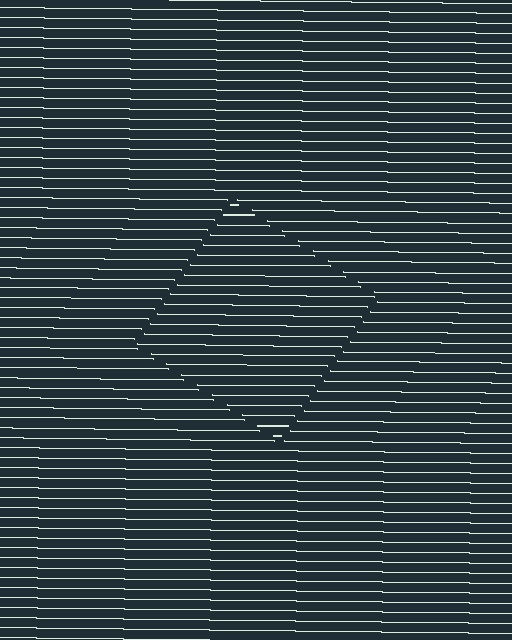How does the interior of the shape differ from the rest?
The interior of the shape contains the same grating, shifted by half a period — the contour is defined by the phase discontinuity where line-ends from the inner and outer gratings abut.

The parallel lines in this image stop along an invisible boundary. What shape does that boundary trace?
An illusory square. The interior of the shape contains the same grating, shifted by half a period — the contour is defined by the phase discontinuity where line-ends from the inner and outer gratings abut.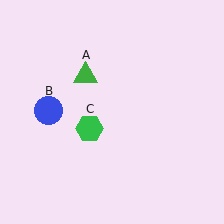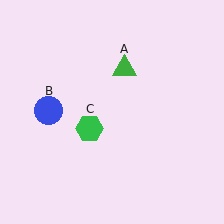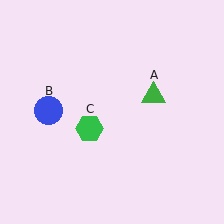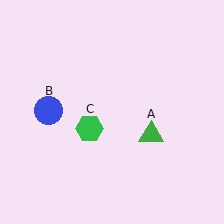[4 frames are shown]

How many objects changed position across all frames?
1 object changed position: green triangle (object A).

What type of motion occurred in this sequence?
The green triangle (object A) rotated clockwise around the center of the scene.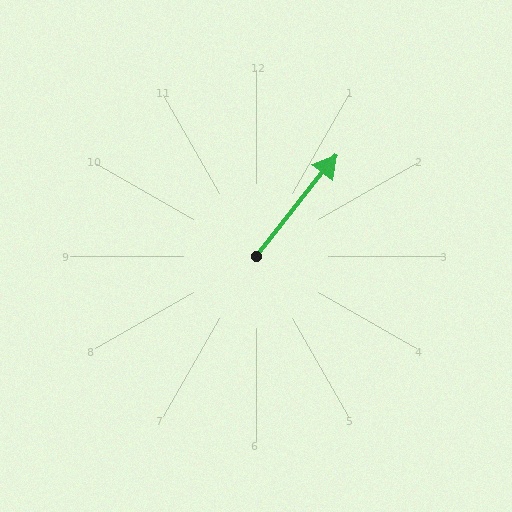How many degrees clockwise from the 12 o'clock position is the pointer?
Approximately 38 degrees.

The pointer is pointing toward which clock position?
Roughly 1 o'clock.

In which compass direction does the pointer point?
Northeast.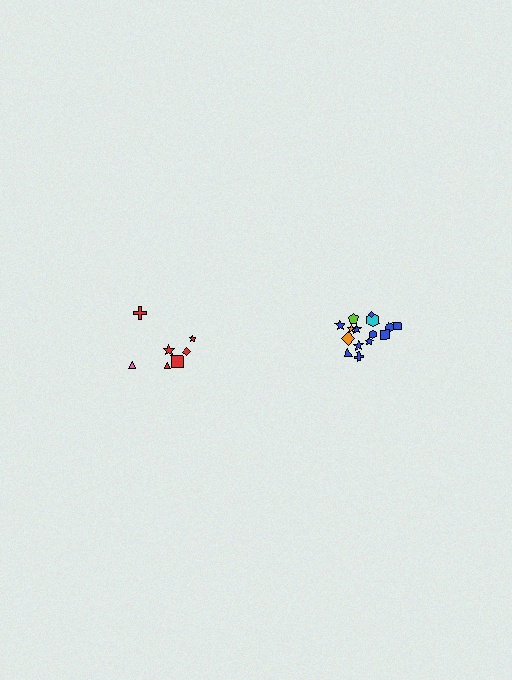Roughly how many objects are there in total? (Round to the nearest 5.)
Roughly 20 objects in total.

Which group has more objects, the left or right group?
The right group.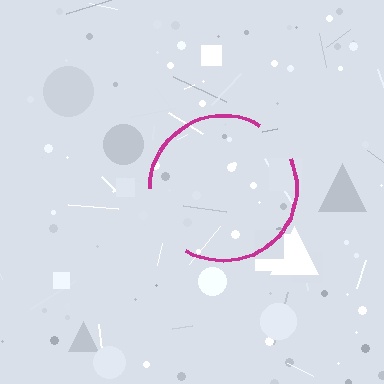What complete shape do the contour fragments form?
The contour fragments form a circle.